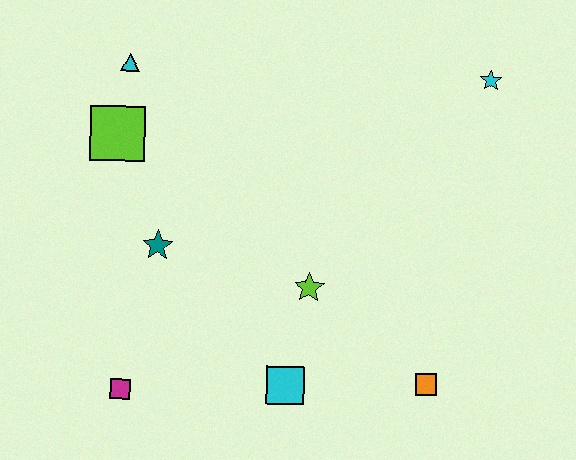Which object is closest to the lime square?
The cyan triangle is closest to the lime square.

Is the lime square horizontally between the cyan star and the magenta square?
No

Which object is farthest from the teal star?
The cyan star is farthest from the teal star.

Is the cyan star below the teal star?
No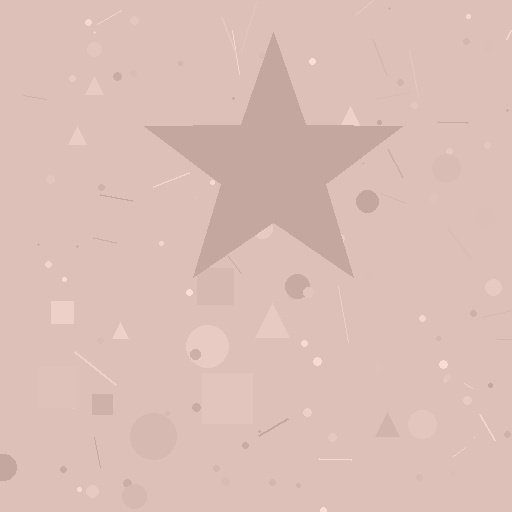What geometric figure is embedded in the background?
A star is embedded in the background.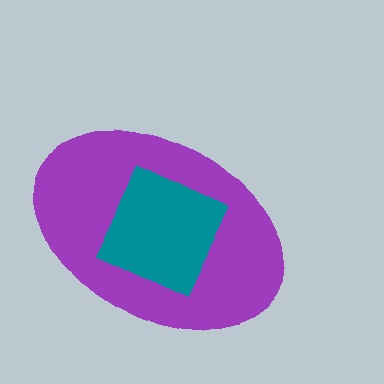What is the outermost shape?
The purple ellipse.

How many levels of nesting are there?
2.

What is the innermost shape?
The teal square.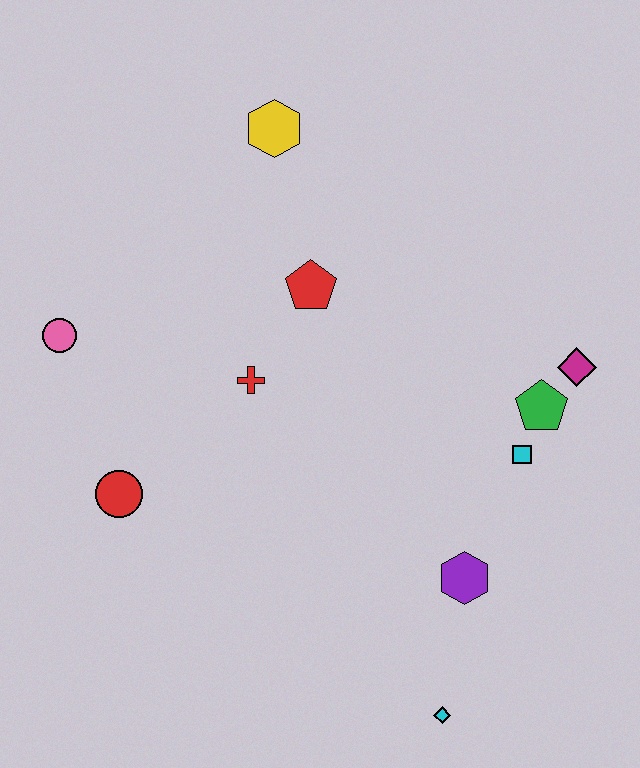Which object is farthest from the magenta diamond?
The pink circle is farthest from the magenta diamond.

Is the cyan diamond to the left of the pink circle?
No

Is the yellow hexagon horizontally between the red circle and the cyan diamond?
Yes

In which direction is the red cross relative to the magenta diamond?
The red cross is to the left of the magenta diamond.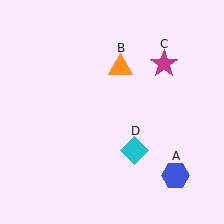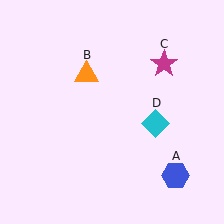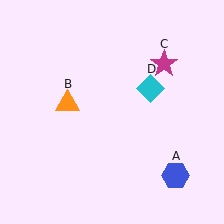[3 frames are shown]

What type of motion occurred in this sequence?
The orange triangle (object B), cyan diamond (object D) rotated counterclockwise around the center of the scene.